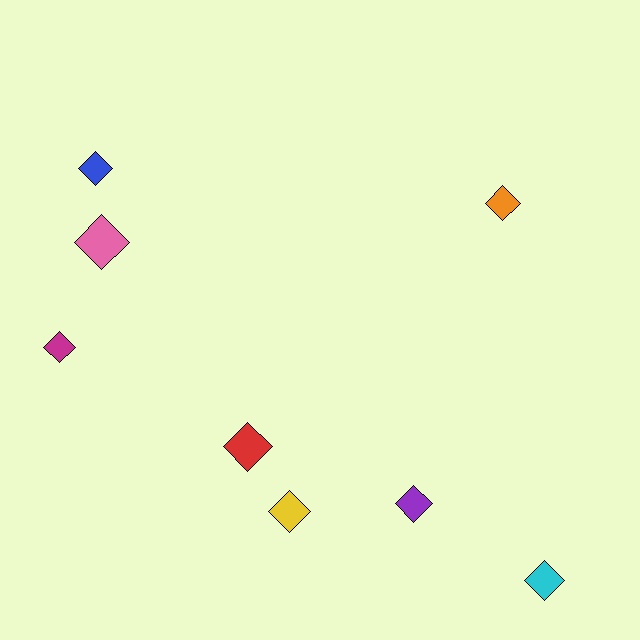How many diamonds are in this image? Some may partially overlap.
There are 8 diamonds.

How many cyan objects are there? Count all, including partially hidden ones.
There is 1 cyan object.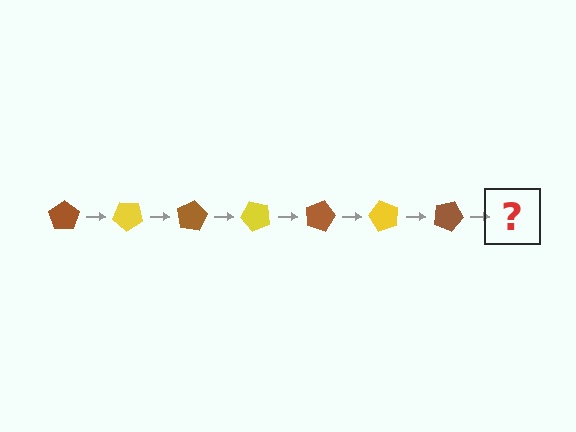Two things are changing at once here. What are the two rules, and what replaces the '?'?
The two rules are that it rotates 40 degrees each step and the color cycles through brown and yellow. The '?' should be a yellow pentagon, rotated 280 degrees from the start.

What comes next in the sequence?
The next element should be a yellow pentagon, rotated 280 degrees from the start.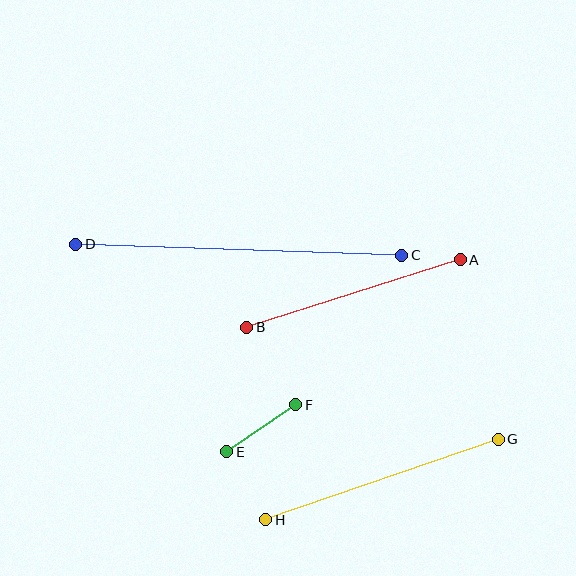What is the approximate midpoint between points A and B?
The midpoint is at approximately (354, 293) pixels.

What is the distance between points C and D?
The distance is approximately 326 pixels.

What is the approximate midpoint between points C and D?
The midpoint is at approximately (239, 250) pixels.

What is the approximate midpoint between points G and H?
The midpoint is at approximately (382, 480) pixels.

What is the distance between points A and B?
The distance is approximately 223 pixels.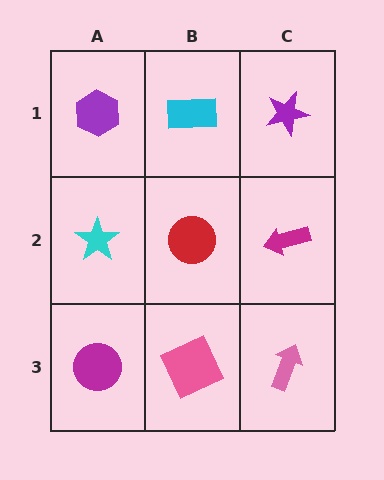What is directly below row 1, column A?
A cyan star.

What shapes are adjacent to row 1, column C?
A magenta arrow (row 2, column C), a cyan rectangle (row 1, column B).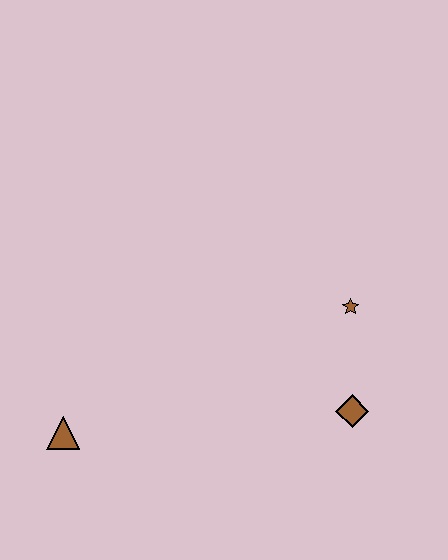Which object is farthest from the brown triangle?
The brown star is farthest from the brown triangle.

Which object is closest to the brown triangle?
The brown diamond is closest to the brown triangle.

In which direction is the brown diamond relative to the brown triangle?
The brown diamond is to the right of the brown triangle.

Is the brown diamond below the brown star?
Yes